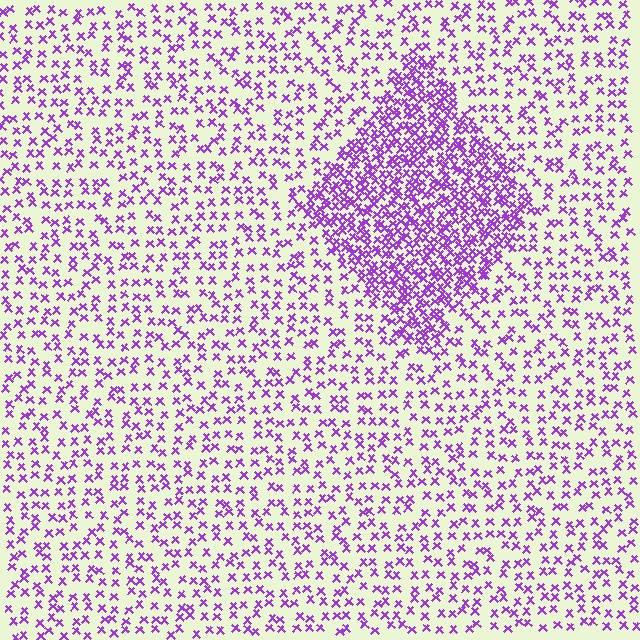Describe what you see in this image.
The image contains small purple elements arranged at two different densities. A diamond-shaped region is visible where the elements are more densely packed than the surrounding area.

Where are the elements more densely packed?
The elements are more densely packed inside the diamond boundary.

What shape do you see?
I see a diamond.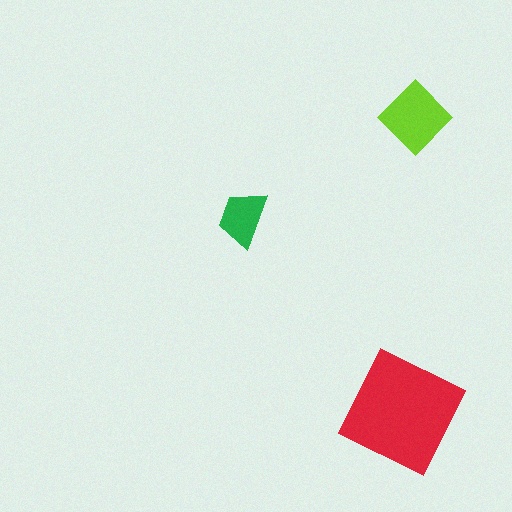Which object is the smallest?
The green trapezoid.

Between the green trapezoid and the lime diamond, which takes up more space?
The lime diamond.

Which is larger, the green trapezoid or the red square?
The red square.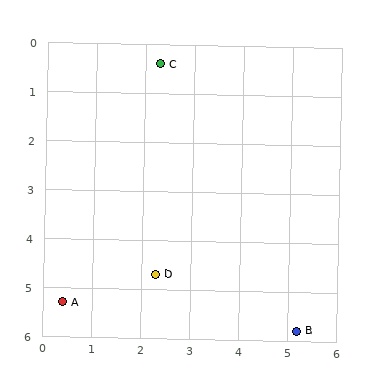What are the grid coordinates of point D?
Point D is at approximately (2.3, 4.7).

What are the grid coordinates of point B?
Point B is at approximately (5.2, 5.8).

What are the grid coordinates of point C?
Point C is at approximately (2.3, 0.4).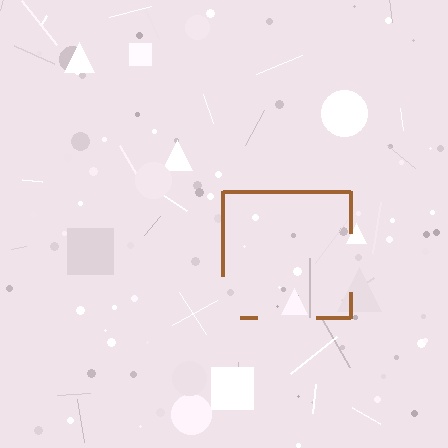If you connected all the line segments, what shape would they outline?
They would outline a square.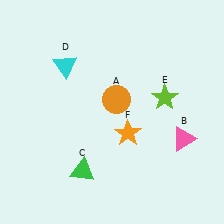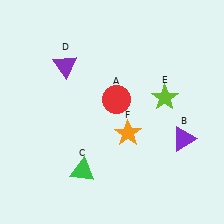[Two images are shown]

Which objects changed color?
A changed from orange to red. B changed from pink to purple. D changed from cyan to purple.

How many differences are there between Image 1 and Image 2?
There are 3 differences between the two images.